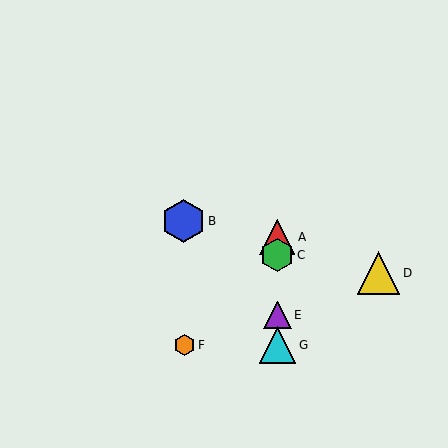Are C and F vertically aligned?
No, C is at x≈277 and F is at x≈185.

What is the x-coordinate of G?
Object G is at x≈277.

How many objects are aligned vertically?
4 objects (A, C, E, G) are aligned vertically.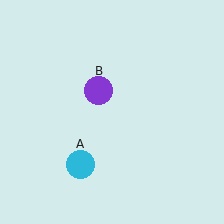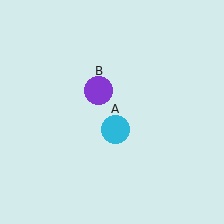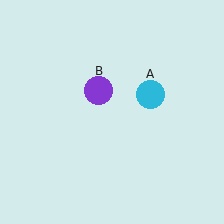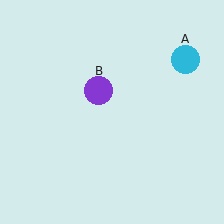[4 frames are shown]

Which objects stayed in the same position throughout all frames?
Purple circle (object B) remained stationary.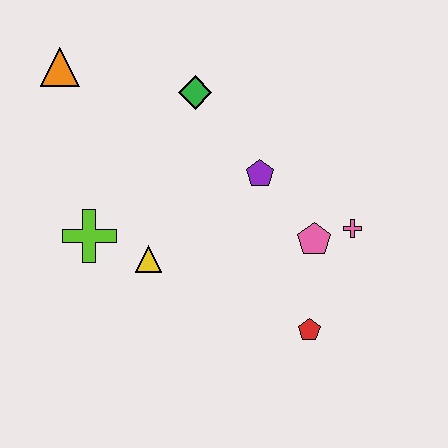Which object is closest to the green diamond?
The purple pentagon is closest to the green diamond.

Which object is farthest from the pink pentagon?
The orange triangle is farthest from the pink pentagon.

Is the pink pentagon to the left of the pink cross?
Yes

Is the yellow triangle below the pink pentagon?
Yes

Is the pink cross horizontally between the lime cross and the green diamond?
No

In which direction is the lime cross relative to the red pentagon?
The lime cross is to the left of the red pentagon.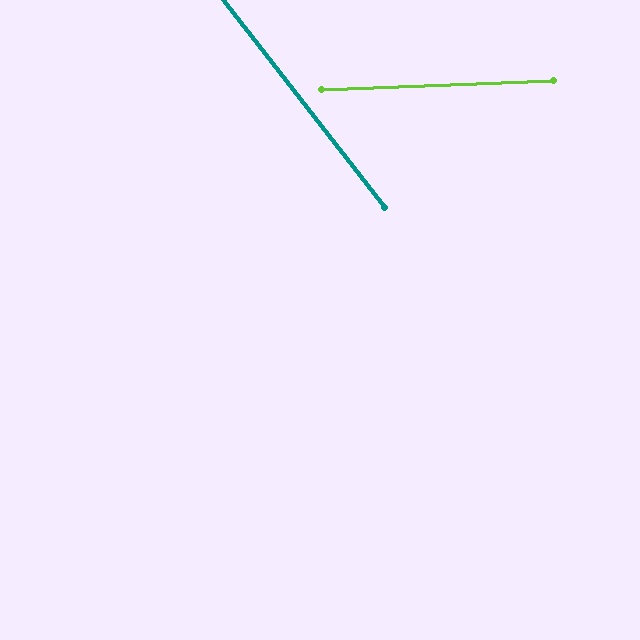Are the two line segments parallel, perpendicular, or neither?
Neither parallel nor perpendicular — they differ by about 54°.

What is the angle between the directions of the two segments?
Approximately 54 degrees.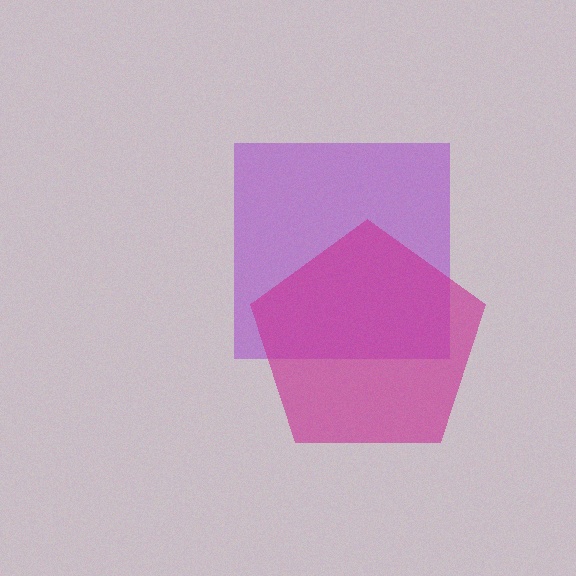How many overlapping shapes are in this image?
There are 2 overlapping shapes in the image.